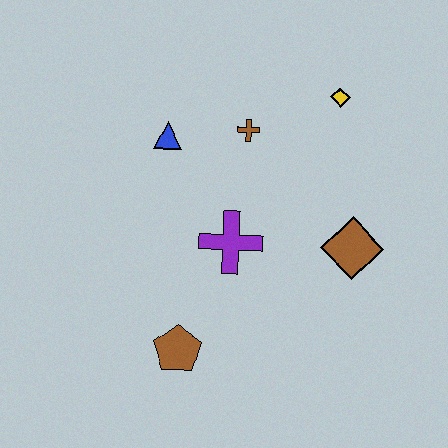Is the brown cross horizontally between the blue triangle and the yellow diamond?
Yes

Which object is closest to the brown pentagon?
The purple cross is closest to the brown pentagon.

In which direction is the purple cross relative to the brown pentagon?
The purple cross is above the brown pentagon.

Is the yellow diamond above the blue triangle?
Yes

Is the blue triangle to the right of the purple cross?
No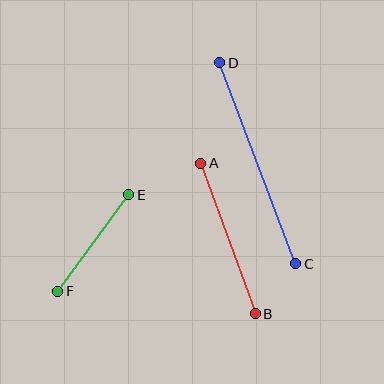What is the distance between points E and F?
The distance is approximately 119 pixels.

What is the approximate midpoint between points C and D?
The midpoint is at approximately (258, 163) pixels.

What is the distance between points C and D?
The distance is approximately 215 pixels.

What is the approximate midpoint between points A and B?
The midpoint is at approximately (228, 239) pixels.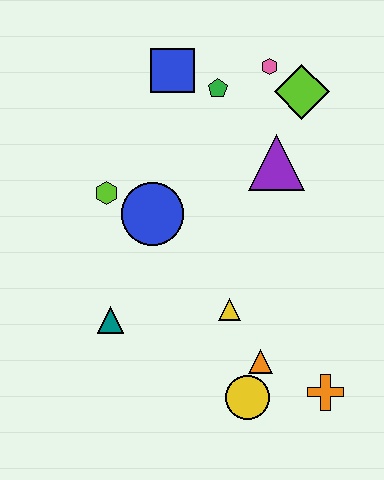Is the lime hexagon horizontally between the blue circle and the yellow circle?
No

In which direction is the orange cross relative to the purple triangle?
The orange cross is below the purple triangle.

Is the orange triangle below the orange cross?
No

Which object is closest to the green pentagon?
The blue square is closest to the green pentagon.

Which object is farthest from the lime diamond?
The yellow circle is farthest from the lime diamond.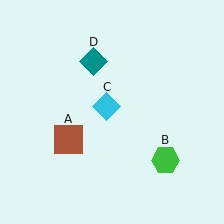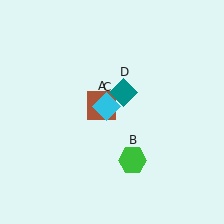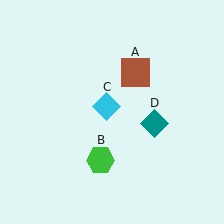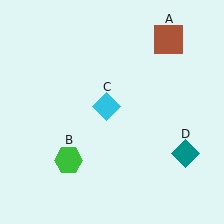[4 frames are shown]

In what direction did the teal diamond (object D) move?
The teal diamond (object D) moved down and to the right.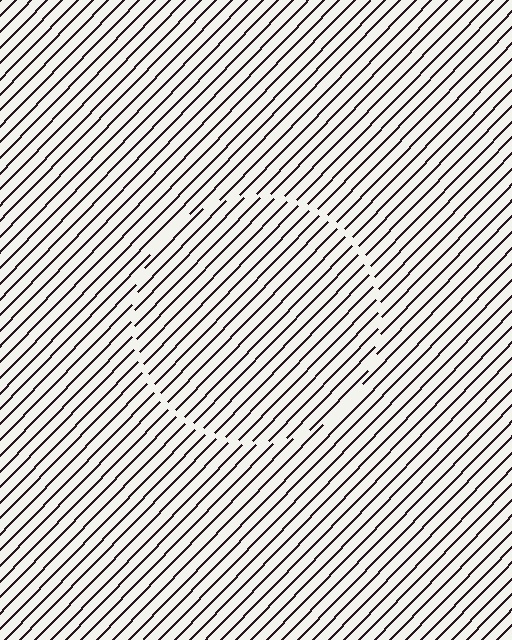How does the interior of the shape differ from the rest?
The interior of the shape contains the same grating, shifted by half a period — the contour is defined by the phase discontinuity where line-ends from the inner and outer gratings abut.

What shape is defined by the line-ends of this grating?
An illusory circle. The interior of the shape contains the same grating, shifted by half a period — the contour is defined by the phase discontinuity where line-ends from the inner and outer gratings abut.